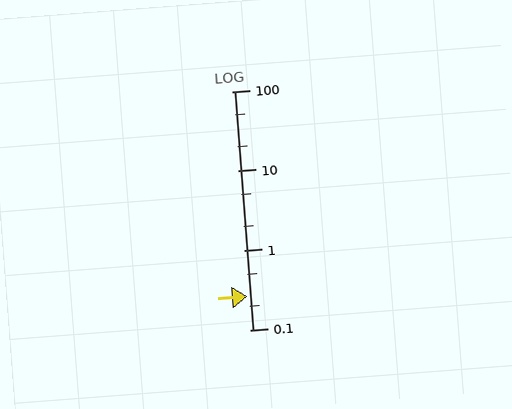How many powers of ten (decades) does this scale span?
The scale spans 3 decades, from 0.1 to 100.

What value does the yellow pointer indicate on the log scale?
The pointer indicates approximately 0.26.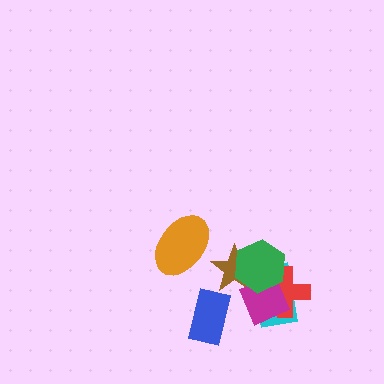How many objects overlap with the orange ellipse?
0 objects overlap with the orange ellipse.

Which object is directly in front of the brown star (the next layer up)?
The magenta diamond is directly in front of the brown star.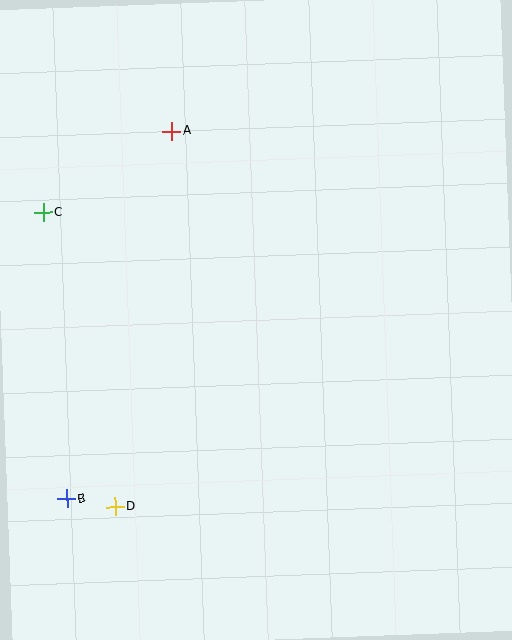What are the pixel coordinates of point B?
Point B is at (67, 499).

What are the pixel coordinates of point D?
Point D is at (115, 506).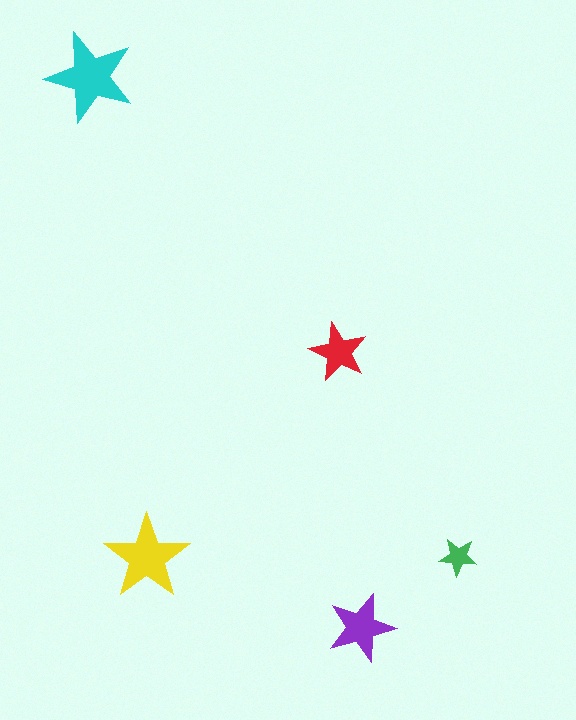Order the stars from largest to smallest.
the cyan one, the yellow one, the purple one, the red one, the green one.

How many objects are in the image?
There are 5 objects in the image.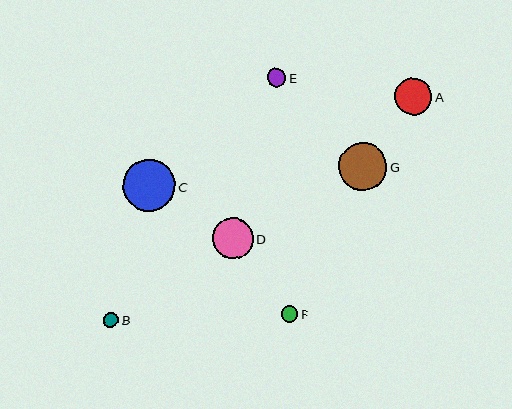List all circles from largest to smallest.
From largest to smallest: C, G, D, A, E, F, B.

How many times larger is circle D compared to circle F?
Circle D is approximately 2.5 times the size of circle F.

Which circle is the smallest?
Circle B is the smallest with a size of approximately 15 pixels.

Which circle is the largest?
Circle C is the largest with a size of approximately 52 pixels.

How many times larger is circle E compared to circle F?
Circle E is approximately 1.1 times the size of circle F.